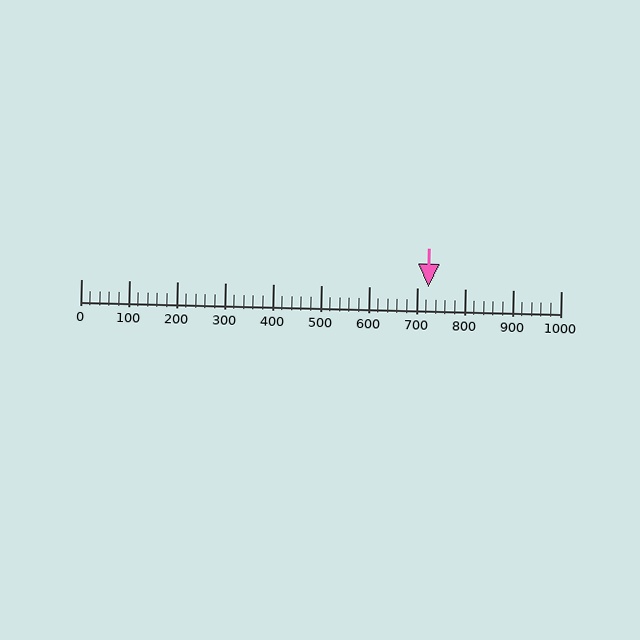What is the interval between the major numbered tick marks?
The major tick marks are spaced 100 units apart.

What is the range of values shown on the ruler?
The ruler shows values from 0 to 1000.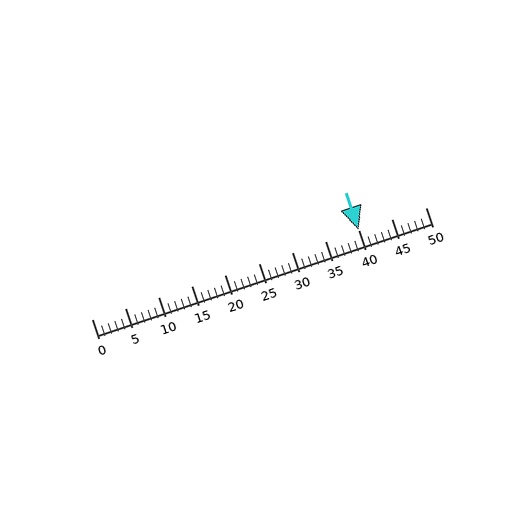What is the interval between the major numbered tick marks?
The major tick marks are spaced 5 units apart.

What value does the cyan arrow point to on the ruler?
The cyan arrow points to approximately 40.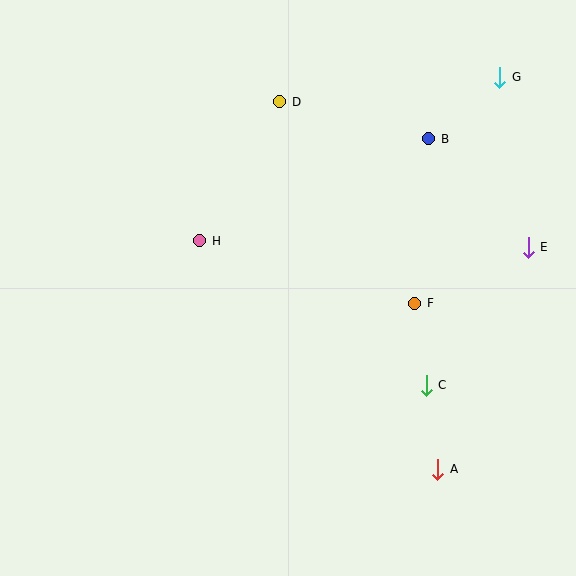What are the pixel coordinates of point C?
Point C is at (426, 385).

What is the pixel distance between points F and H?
The distance between F and H is 224 pixels.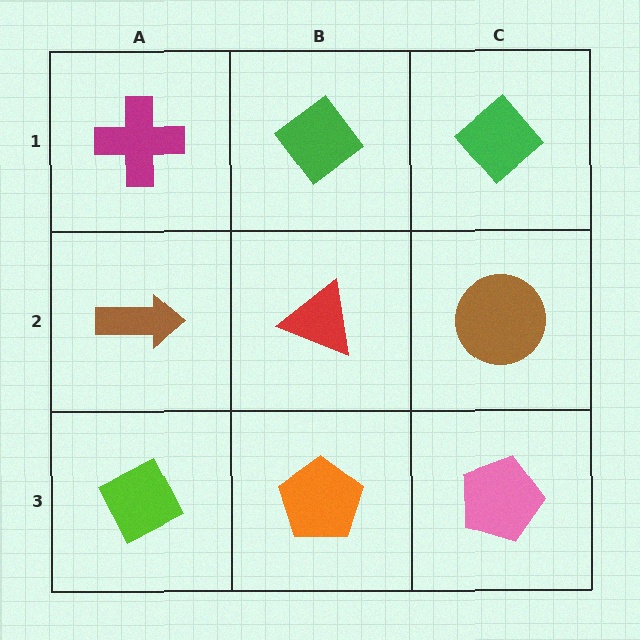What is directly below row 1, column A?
A brown arrow.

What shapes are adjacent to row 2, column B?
A green diamond (row 1, column B), an orange pentagon (row 3, column B), a brown arrow (row 2, column A), a brown circle (row 2, column C).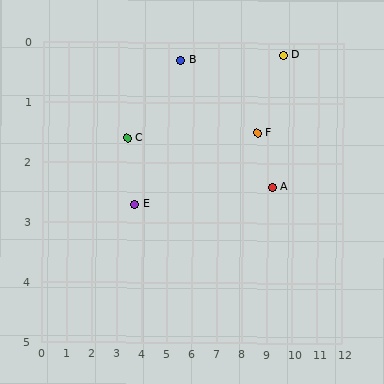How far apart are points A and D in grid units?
Points A and D are about 2.2 grid units apart.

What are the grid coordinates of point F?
Point F is at approximately (8.6, 1.5).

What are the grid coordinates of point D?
Point D is at approximately (9.6, 0.2).